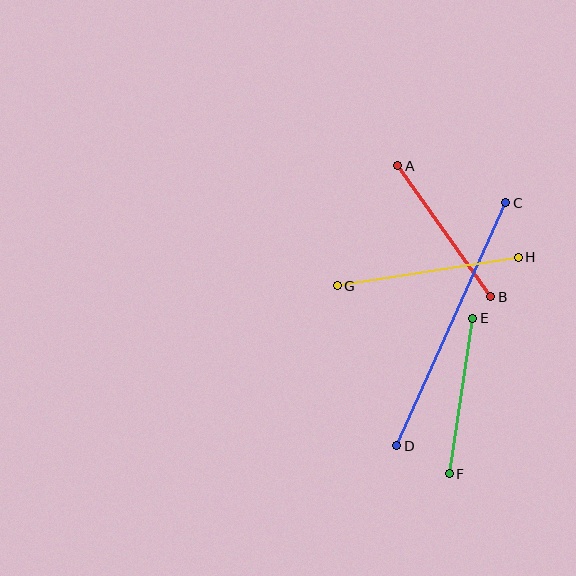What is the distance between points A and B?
The distance is approximately 161 pixels.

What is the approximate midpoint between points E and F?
The midpoint is at approximately (461, 396) pixels.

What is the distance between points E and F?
The distance is approximately 157 pixels.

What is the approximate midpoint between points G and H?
The midpoint is at approximately (428, 272) pixels.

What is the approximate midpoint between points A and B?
The midpoint is at approximately (444, 231) pixels.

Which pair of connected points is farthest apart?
Points C and D are farthest apart.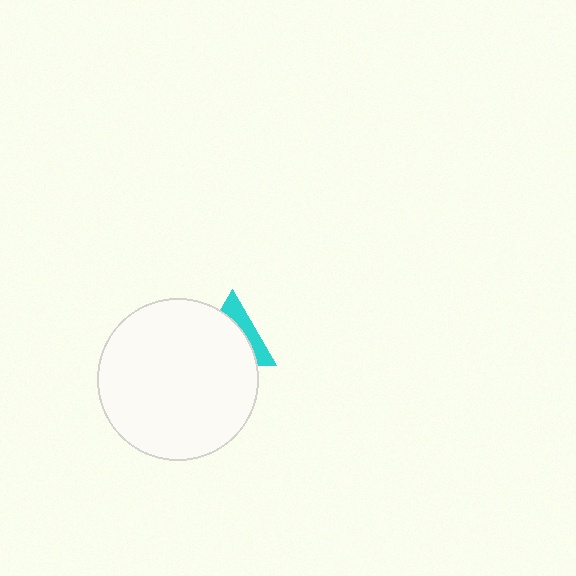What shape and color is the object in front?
The object in front is a white circle.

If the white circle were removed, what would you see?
You would see the complete cyan triangle.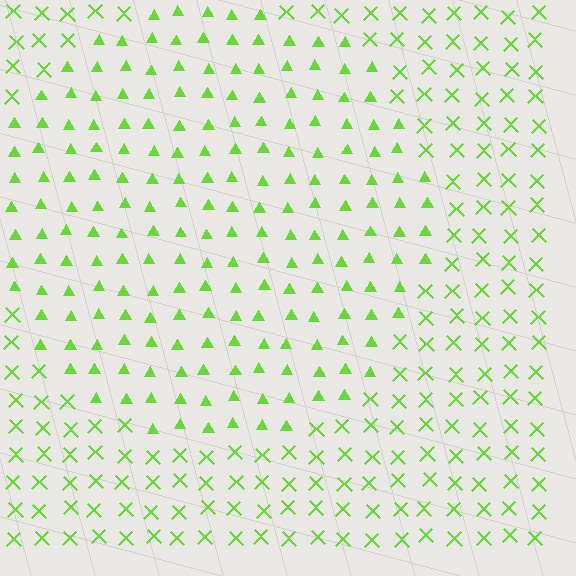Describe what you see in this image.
The image is filled with small lime elements arranged in a uniform grid. A circle-shaped region contains triangles, while the surrounding area contains X marks. The boundary is defined purely by the change in element shape.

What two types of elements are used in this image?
The image uses triangles inside the circle region and X marks outside it.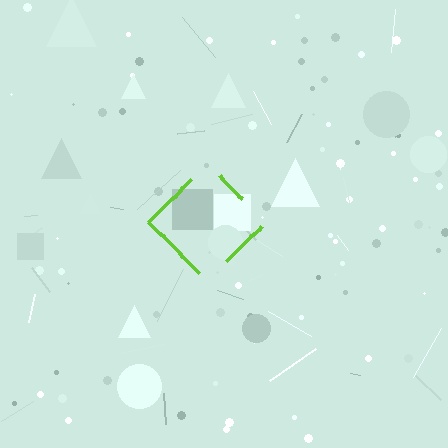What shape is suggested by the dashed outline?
The dashed outline suggests a diamond.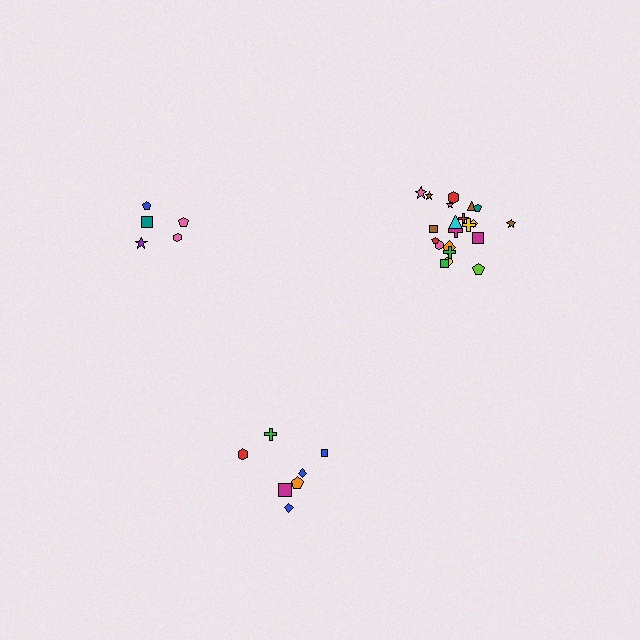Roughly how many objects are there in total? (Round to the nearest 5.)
Roughly 35 objects in total.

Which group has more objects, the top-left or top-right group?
The top-right group.